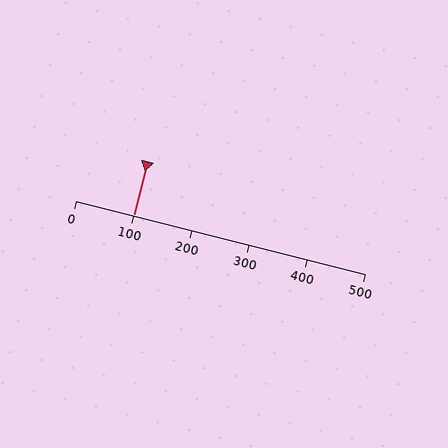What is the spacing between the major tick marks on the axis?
The major ticks are spaced 100 apart.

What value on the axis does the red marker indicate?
The marker indicates approximately 100.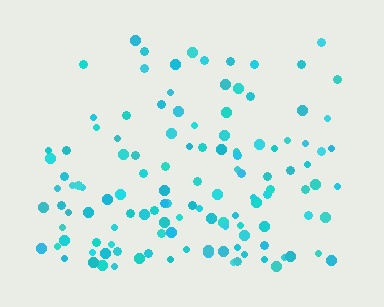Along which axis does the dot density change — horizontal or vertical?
Vertical.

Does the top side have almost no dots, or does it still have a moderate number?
Still a moderate number, just noticeably fewer than the bottom.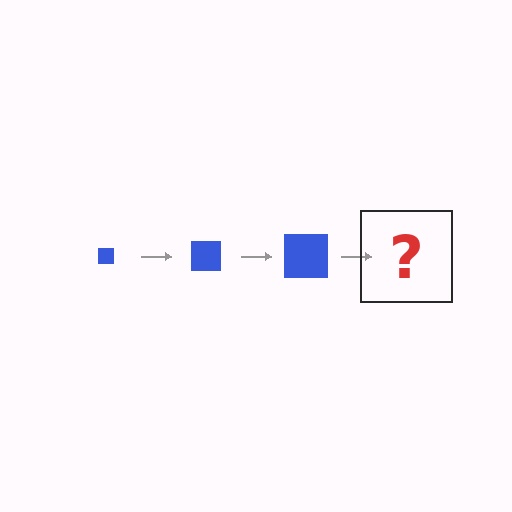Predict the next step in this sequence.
The next step is a blue square, larger than the previous one.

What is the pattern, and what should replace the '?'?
The pattern is that the square gets progressively larger each step. The '?' should be a blue square, larger than the previous one.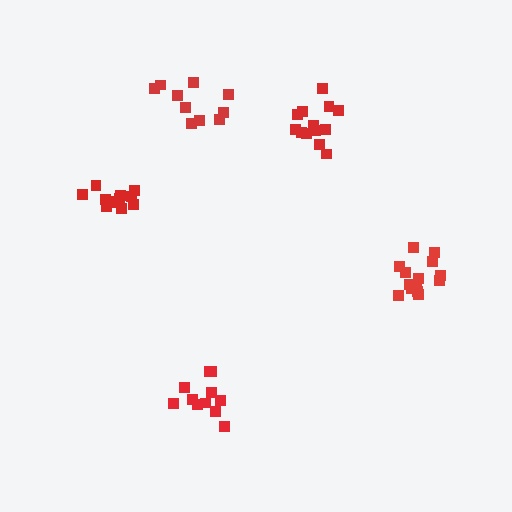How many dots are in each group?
Group 1: 14 dots, Group 2: 11 dots, Group 3: 12 dots, Group 4: 10 dots, Group 5: 13 dots (60 total).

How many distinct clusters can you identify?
There are 5 distinct clusters.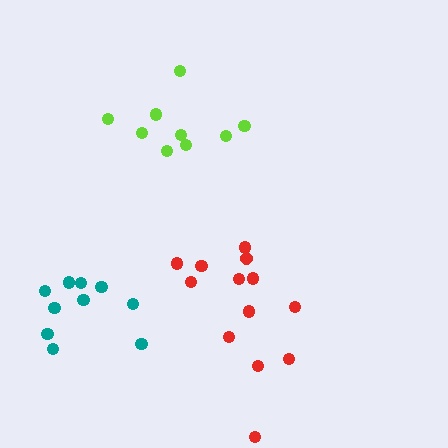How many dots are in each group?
Group 1: 13 dots, Group 2: 9 dots, Group 3: 10 dots (32 total).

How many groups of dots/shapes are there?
There are 3 groups.